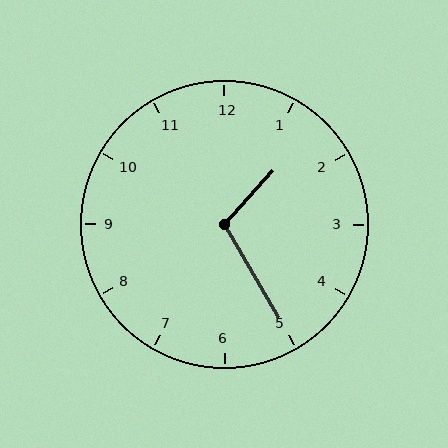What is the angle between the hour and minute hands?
Approximately 108 degrees.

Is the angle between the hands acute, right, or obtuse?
It is obtuse.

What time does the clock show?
1:25.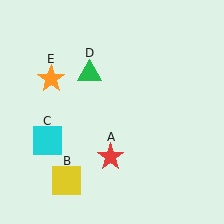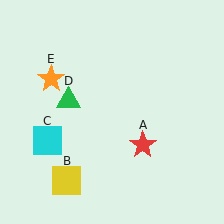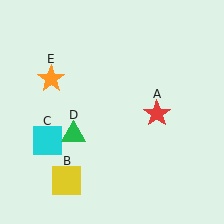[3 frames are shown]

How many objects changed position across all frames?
2 objects changed position: red star (object A), green triangle (object D).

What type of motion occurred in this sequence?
The red star (object A), green triangle (object D) rotated counterclockwise around the center of the scene.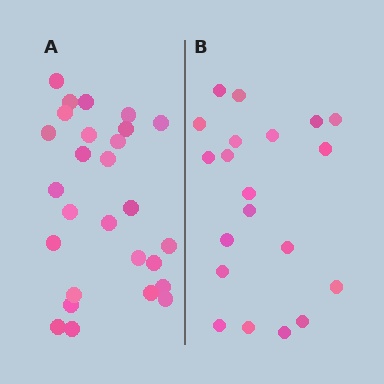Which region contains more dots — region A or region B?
Region A (the left region) has more dots.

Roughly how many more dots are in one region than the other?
Region A has roughly 8 or so more dots than region B.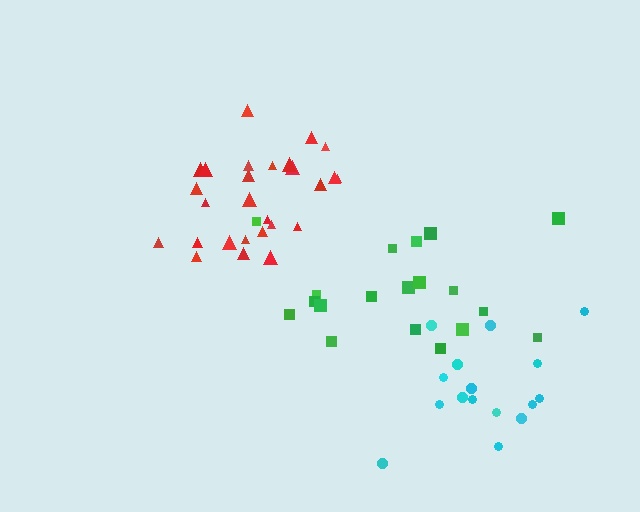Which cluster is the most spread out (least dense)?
Green.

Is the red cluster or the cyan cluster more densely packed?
Red.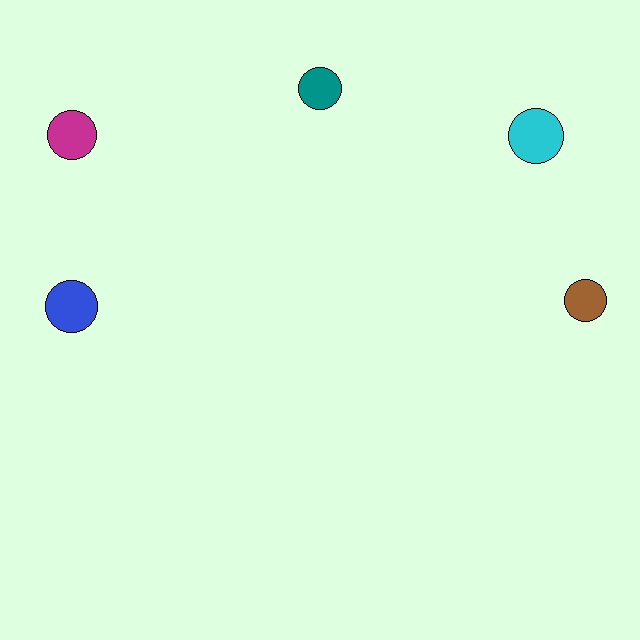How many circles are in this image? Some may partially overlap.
There are 5 circles.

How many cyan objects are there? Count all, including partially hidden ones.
There is 1 cyan object.